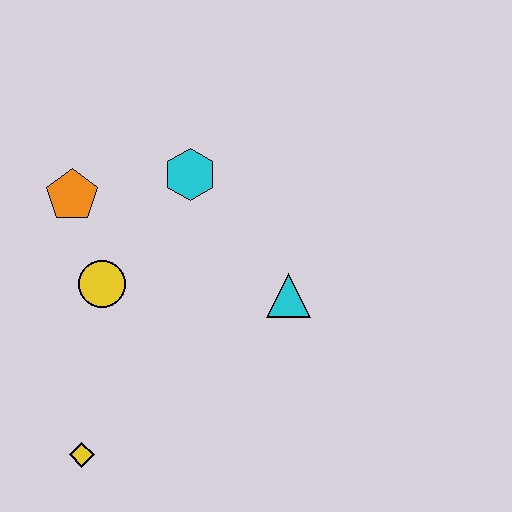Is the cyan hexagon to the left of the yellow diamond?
No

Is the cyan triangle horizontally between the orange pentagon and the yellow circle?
No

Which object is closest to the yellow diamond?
The yellow circle is closest to the yellow diamond.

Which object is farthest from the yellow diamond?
The cyan hexagon is farthest from the yellow diamond.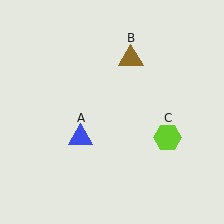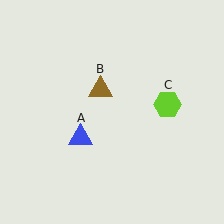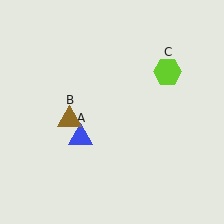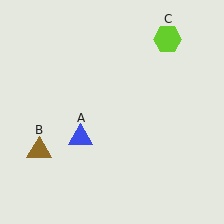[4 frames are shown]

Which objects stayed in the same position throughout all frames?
Blue triangle (object A) remained stationary.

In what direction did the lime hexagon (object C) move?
The lime hexagon (object C) moved up.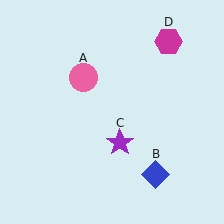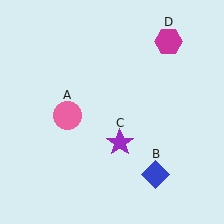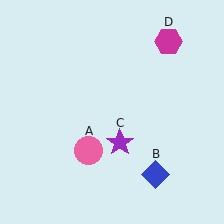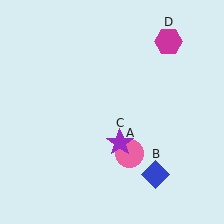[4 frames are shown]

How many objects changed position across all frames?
1 object changed position: pink circle (object A).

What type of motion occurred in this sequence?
The pink circle (object A) rotated counterclockwise around the center of the scene.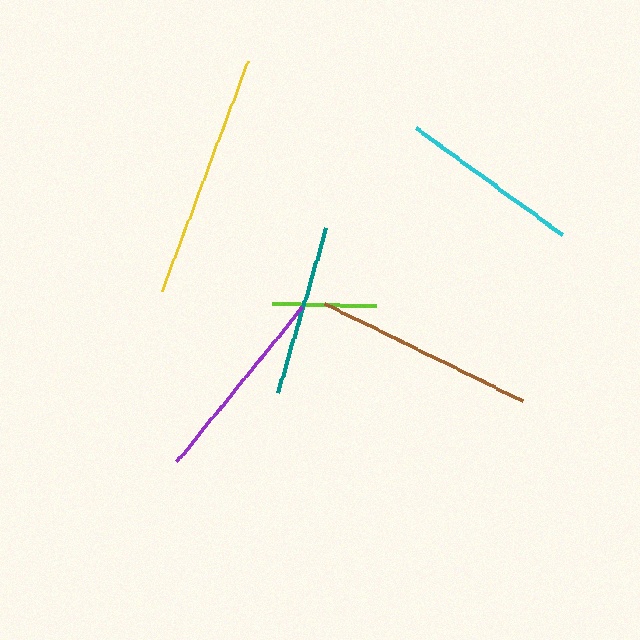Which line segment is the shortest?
The lime line is the shortest at approximately 104 pixels.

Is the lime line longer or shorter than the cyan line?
The cyan line is longer than the lime line.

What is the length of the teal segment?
The teal segment is approximately 172 pixels long.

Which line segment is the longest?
The yellow line is the longest at approximately 245 pixels.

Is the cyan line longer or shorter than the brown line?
The brown line is longer than the cyan line.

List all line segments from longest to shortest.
From longest to shortest: yellow, brown, purple, cyan, teal, lime.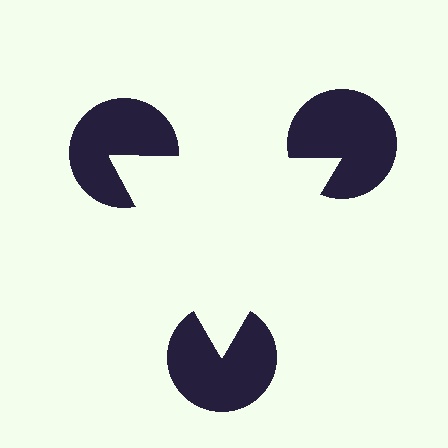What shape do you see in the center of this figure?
An illusory triangle — its edges are inferred from the aligned wedge cuts in the pac-man discs, not physically drawn.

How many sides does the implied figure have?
3 sides.